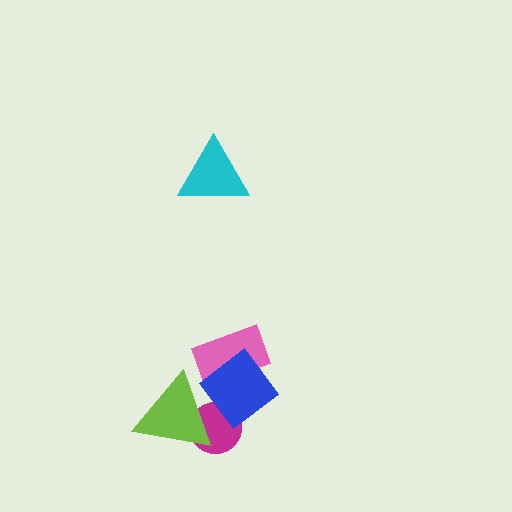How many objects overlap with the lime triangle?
2 objects overlap with the lime triangle.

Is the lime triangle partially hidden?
Yes, it is partially covered by another shape.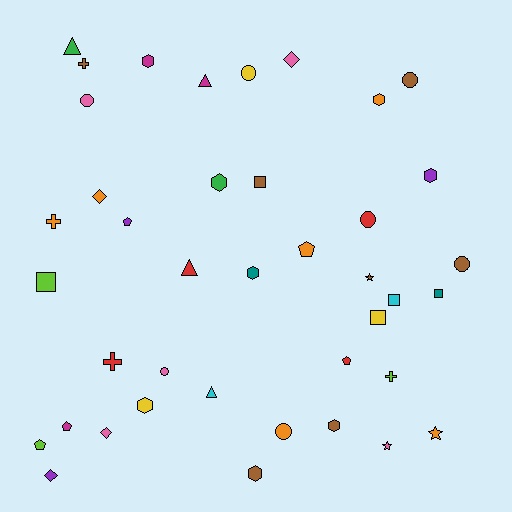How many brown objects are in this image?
There are 7 brown objects.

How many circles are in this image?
There are 7 circles.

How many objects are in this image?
There are 40 objects.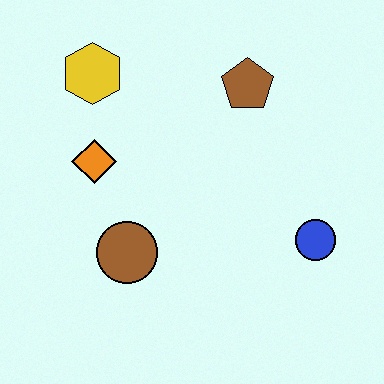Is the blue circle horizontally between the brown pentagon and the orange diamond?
No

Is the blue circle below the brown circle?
No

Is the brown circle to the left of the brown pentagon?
Yes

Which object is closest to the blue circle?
The brown pentagon is closest to the blue circle.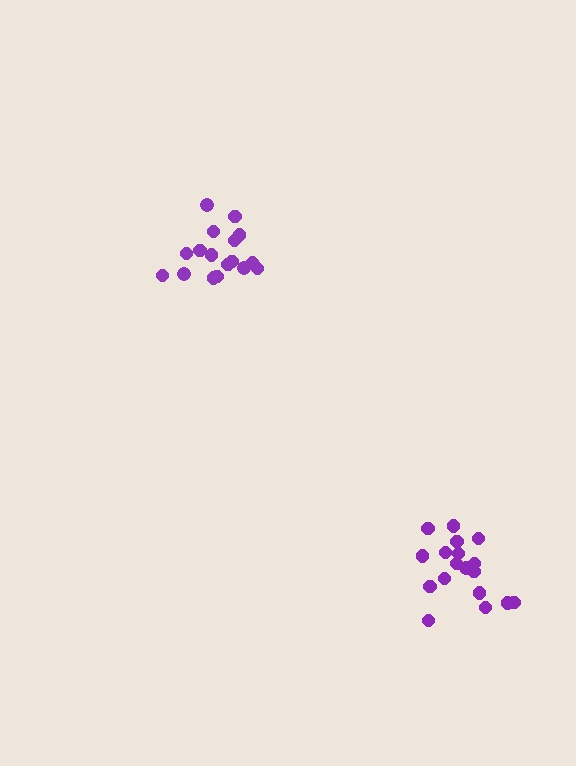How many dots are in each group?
Group 1: 17 dots, Group 2: 18 dots (35 total).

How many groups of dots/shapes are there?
There are 2 groups.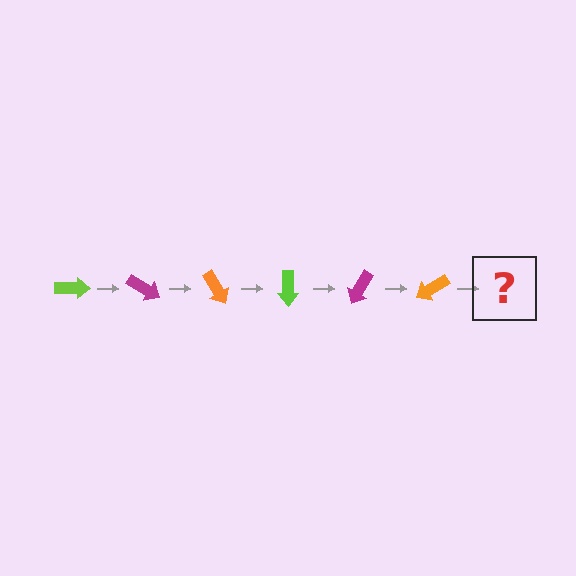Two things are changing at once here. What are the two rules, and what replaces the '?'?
The two rules are that it rotates 30 degrees each step and the color cycles through lime, magenta, and orange. The '?' should be a lime arrow, rotated 180 degrees from the start.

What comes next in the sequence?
The next element should be a lime arrow, rotated 180 degrees from the start.